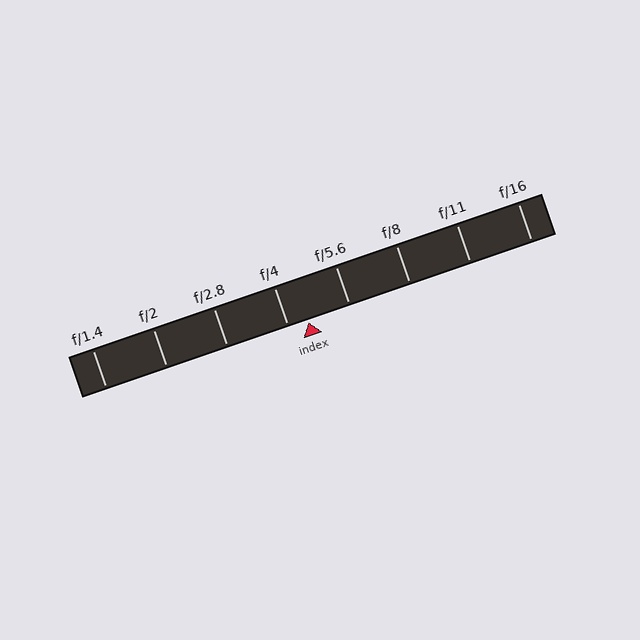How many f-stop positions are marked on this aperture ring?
There are 8 f-stop positions marked.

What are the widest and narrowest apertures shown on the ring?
The widest aperture shown is f/1.4 and the narrowest is f/16.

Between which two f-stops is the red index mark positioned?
The index mark is between f/4 and f/5.6.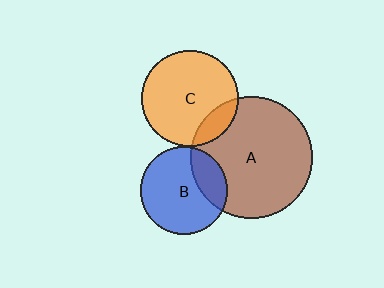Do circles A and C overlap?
Yes.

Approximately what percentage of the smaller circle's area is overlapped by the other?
Approximately 15%.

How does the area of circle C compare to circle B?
Approximately 1.2 times.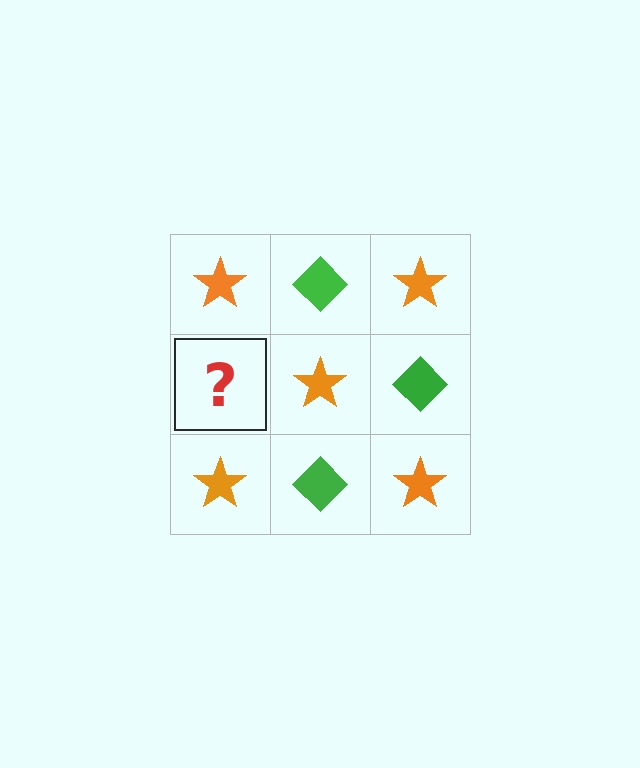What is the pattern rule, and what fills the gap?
The rule is that it alternates orange star and green diamond in a checkerboard pattern. The gap should be filled with a green diamond.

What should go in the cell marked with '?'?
The missing cell should contain a green diamond.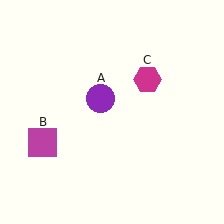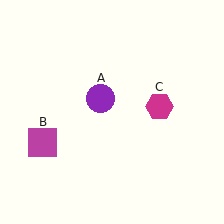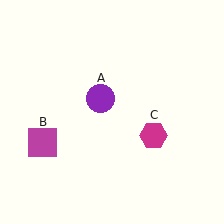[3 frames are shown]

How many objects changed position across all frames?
1 object changed position: magenta hexagon (object C).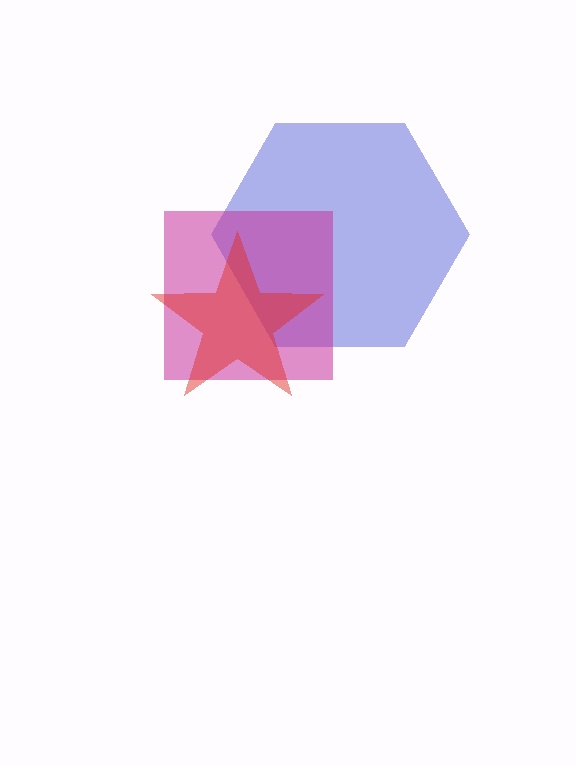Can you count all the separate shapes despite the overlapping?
Yes, there are 3 separate shapes.